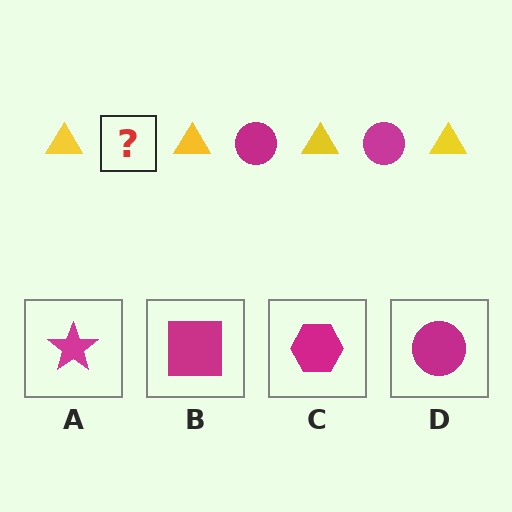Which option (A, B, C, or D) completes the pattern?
D.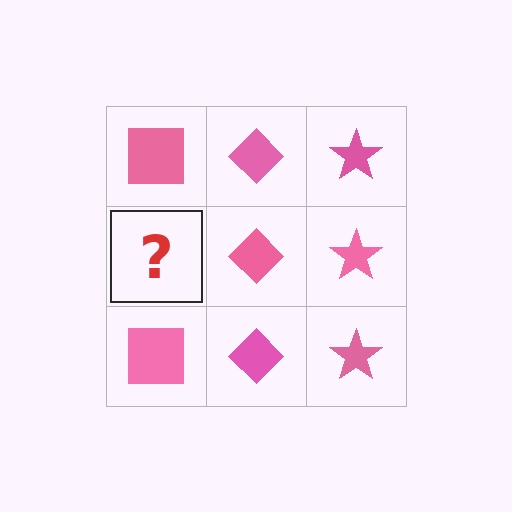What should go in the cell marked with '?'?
The missing cell should contain a pink square.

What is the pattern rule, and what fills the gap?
The rule is that each column has a consistent shape. The gap should be filled with a pink square.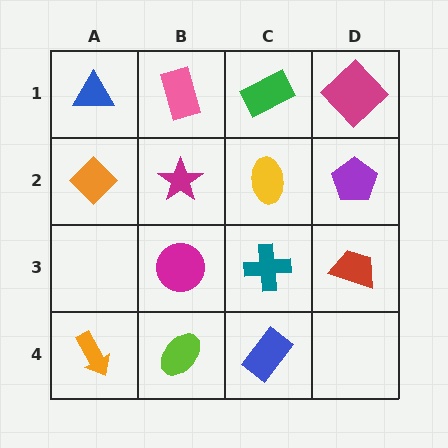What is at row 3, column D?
A red trapezoid.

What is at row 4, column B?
A lime ellipse.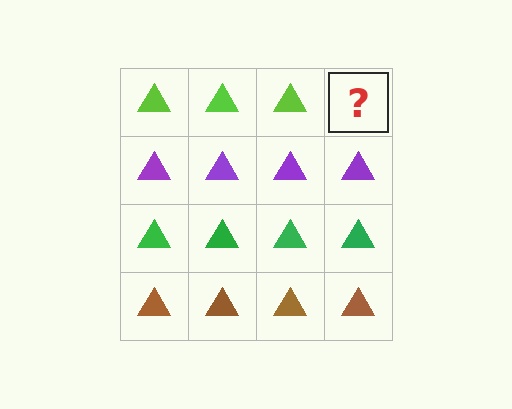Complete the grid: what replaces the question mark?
The question mark should be replaced with a lime triangle.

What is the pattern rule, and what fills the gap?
The rule is that each row has a consistent color. The gap should be filled with a lime triangle.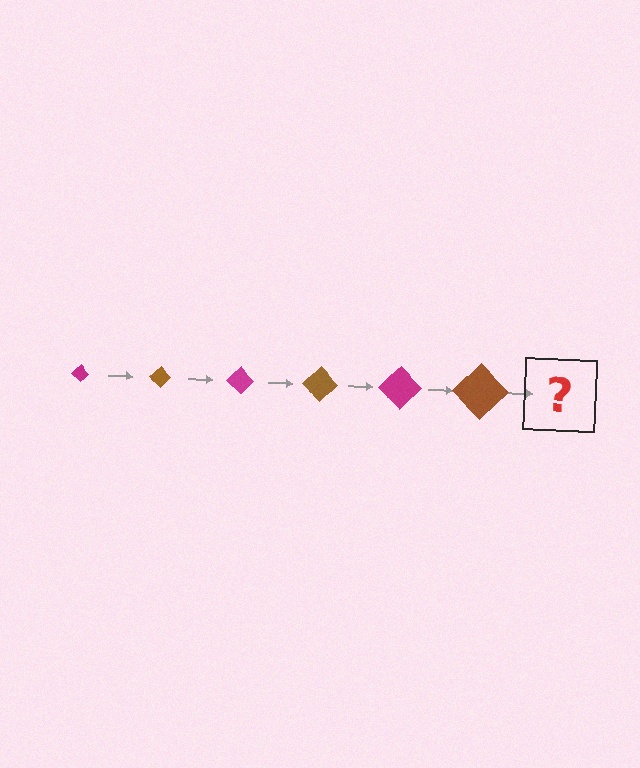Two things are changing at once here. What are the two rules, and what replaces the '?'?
The two rules are that the diamond grows larger each step and the color cycles through magenta and brown. The '?' should be a magenta diamond, larger than the previous one.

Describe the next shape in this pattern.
It should be a magenta diamond, larger than the previous one.